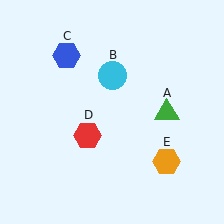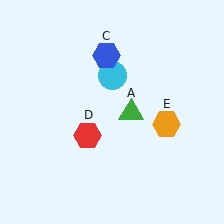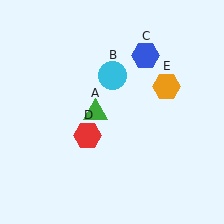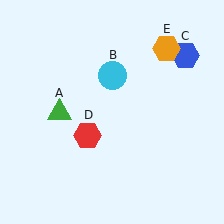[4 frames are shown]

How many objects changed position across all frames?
3 objects changed position: green triangle (object A), blue hexagon (object C), orange hexagon (object E).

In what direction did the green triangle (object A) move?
The green triangle (object A) moved left.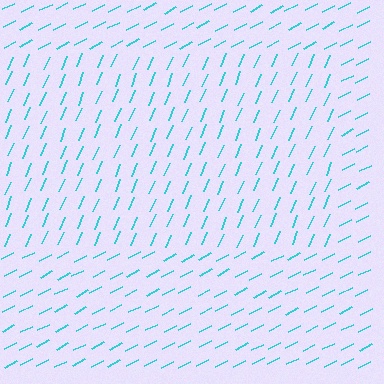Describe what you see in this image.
The image is filled with small cyan line segments. A rectangle region in the image has lines oriented differently from the surrounding lines, creating a visible texture boundary.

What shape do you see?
I see a rectangle.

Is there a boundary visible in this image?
Yes, there is a texture boundary formed by a change in line orientation.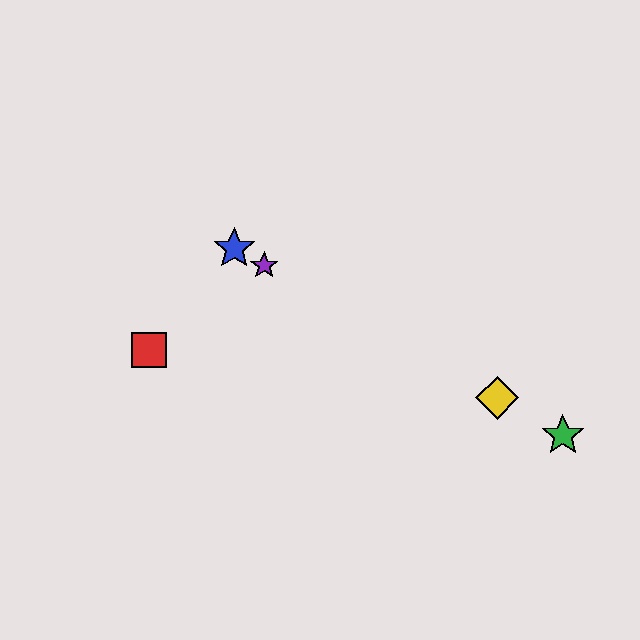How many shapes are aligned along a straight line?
4 shapes (the blue star, the green star, the yellow diamond, the purple star) are aligned along a straight line.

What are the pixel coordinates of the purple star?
The purple star is at (264, 265).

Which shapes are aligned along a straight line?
The blue star, the green star, the yellow diamond, the purple star are aligned along a straight line.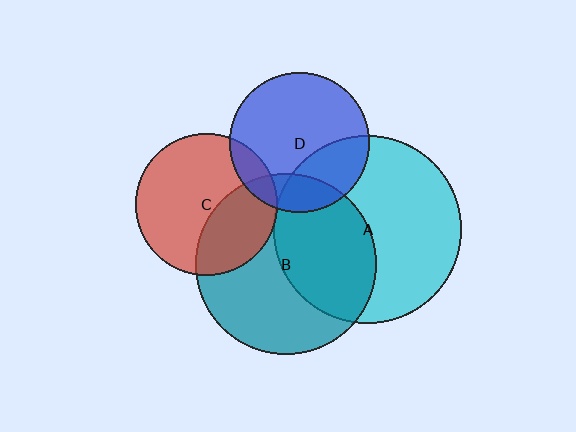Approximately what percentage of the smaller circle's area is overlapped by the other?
Approximately 45%.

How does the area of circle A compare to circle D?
Approximately 1.8 times.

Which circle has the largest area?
Circle A (cyan).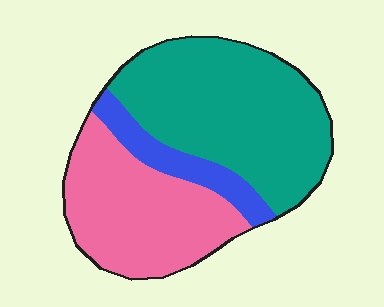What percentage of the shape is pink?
Pink covers 37% of the shape.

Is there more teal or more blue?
Teal.